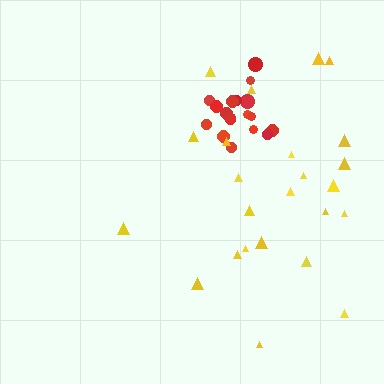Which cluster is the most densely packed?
Red.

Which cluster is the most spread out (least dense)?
Yellow.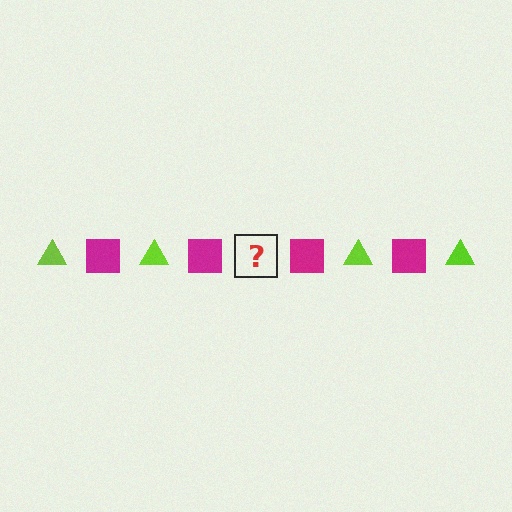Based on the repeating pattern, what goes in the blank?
The blank should be a lime triangle.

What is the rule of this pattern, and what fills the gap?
The rule is that the pattern alternates between lime triangle and magenta square. The gap should be filled with a lime triangle.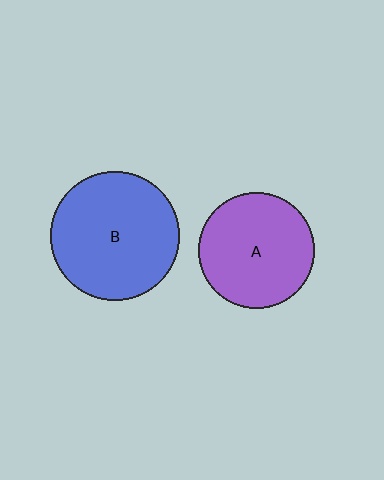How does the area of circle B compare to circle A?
Approximately 1.3 times.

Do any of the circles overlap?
No, none of the circles overlap.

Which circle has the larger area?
Circle B (blue).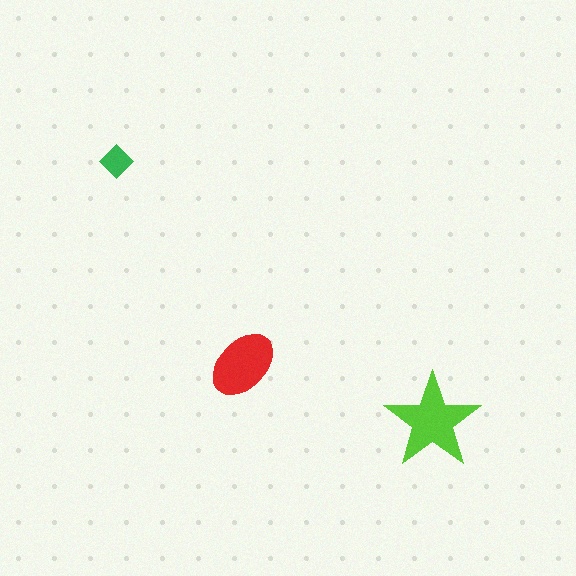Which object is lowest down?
The lime star is bottommost.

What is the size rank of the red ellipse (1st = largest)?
2nd.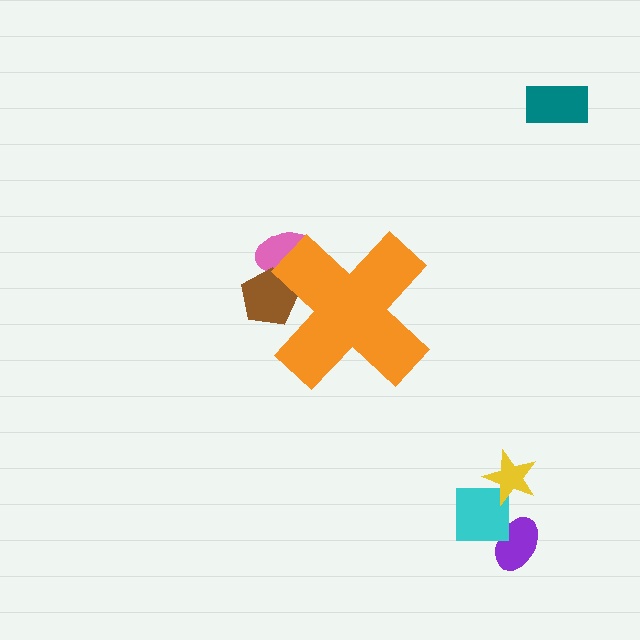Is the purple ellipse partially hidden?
No, the purple ellipse is fully visible.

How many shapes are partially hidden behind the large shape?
2 shapes are partially hidden.